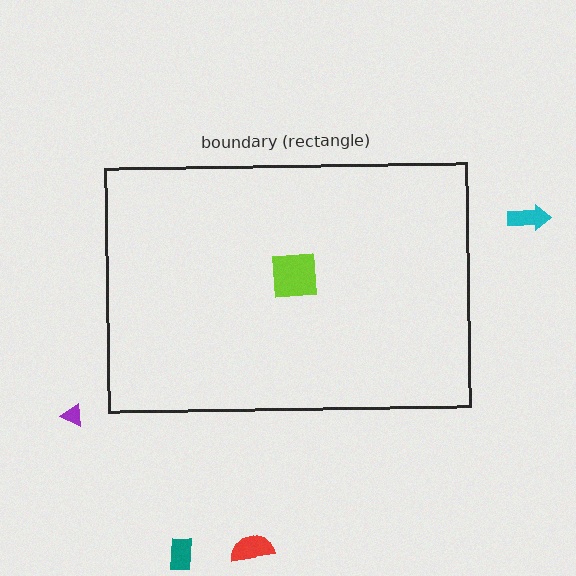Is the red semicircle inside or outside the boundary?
Outside.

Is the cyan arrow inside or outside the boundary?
Outside.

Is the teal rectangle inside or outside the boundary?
Outside.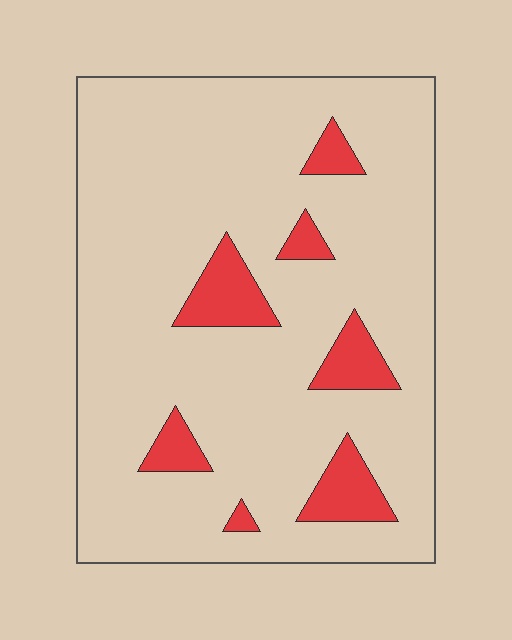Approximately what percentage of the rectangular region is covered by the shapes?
Approximately 10%.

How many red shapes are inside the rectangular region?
7.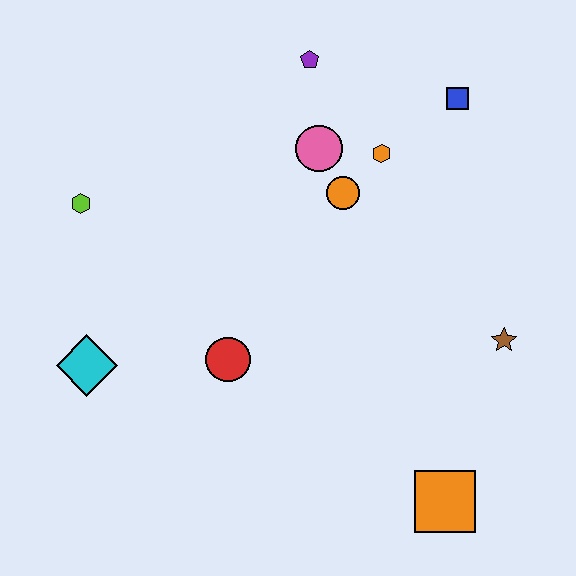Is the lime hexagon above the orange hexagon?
No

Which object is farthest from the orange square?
The lime hexagon is farthest from the orange square.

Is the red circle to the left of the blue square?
Yes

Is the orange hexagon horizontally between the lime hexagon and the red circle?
No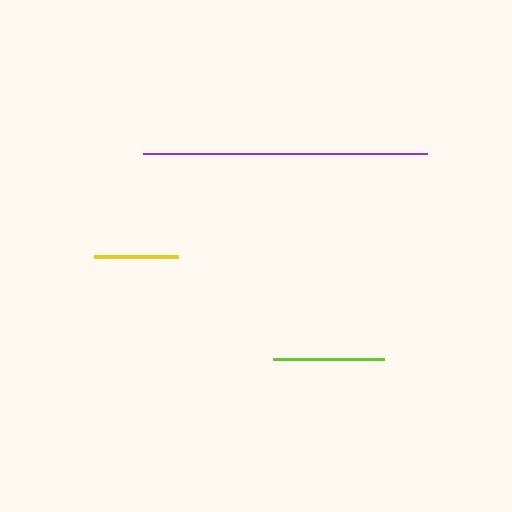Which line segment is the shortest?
The yellow line is the shortest at approximately 83 pixels.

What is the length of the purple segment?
The purple segment is approximately 284 pixels long.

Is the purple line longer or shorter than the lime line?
The purple line is longer than the lime line.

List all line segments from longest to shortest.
From longest to shortest: purple, lime, yellow.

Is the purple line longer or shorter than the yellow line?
The purple line is longer than the yellow line.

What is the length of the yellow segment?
The yellow segment is approximately 83 pixels long.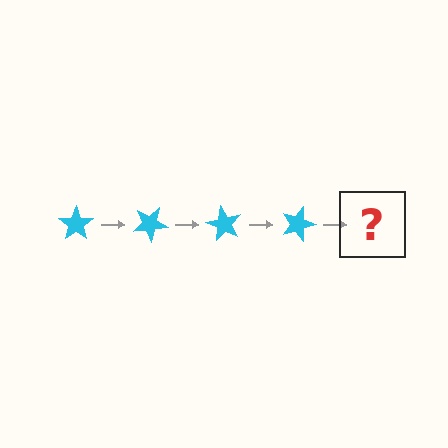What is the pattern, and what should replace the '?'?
The pattern is that the star rotates 30 degrees each step. The '?' should be a cyan star rotated 120 degrees.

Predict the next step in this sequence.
The next step is a cyan star rotated 120 degrees.